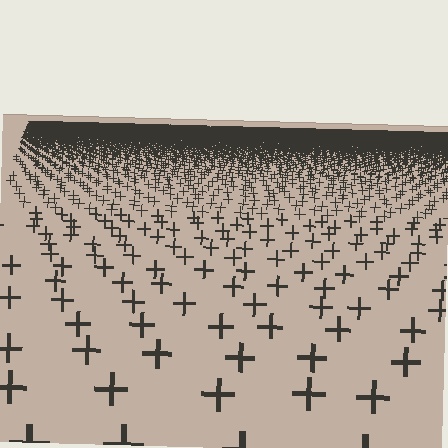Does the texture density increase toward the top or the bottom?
Density increases toward the top.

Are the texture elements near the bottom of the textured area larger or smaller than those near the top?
Larger. Near the bottom, elements are closer to the viewer and appear at a bigger on-screen size.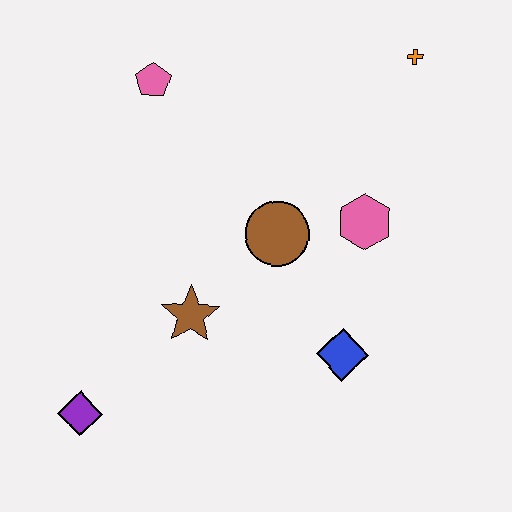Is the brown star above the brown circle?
No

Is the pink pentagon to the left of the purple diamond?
No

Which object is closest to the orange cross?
The pink hexagon is closest to the orange cross.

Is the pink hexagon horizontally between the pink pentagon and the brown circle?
No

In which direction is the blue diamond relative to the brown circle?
The blue diamond is below the brown circle.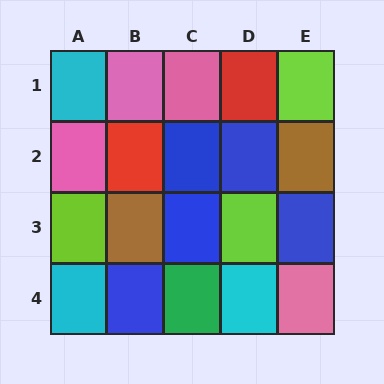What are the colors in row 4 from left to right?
Cyan, blue, green, cyan, pink.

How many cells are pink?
4 cells are pink.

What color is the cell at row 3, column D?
Lime.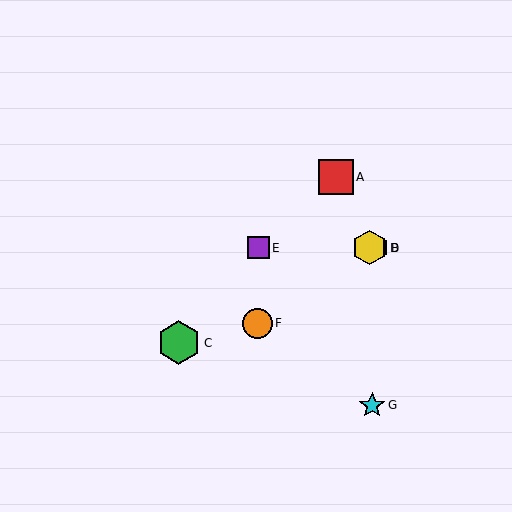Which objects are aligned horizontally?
Objects B, D, E are aligned horizontally.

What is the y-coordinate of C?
Object C is at y≈343.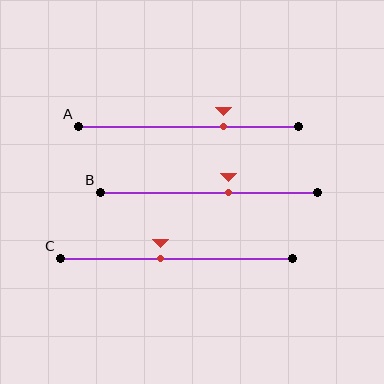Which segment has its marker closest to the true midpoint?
Segment C has its marker closest to the true midpoint.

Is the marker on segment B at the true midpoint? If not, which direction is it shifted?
No, the marker on segment B is shifted to the right by about 9% of the segment length.